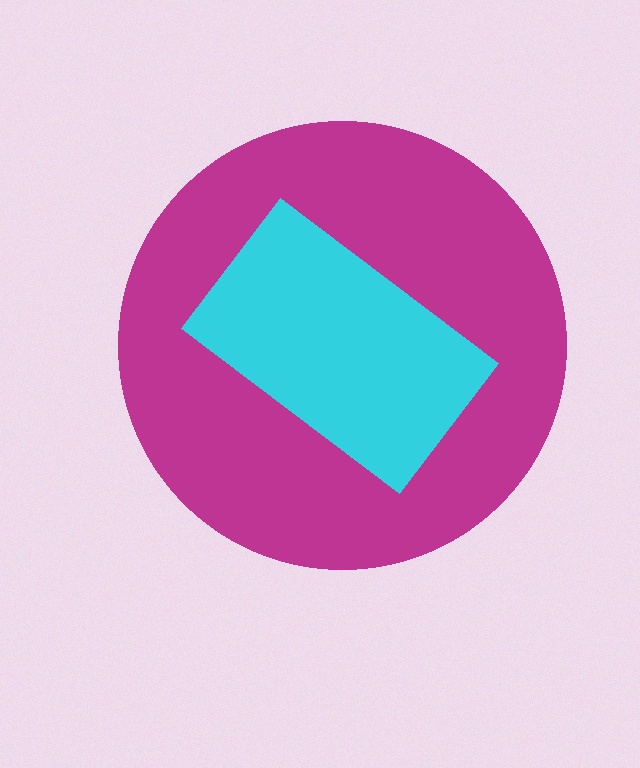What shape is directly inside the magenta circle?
The cyan rectangle.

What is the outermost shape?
The magenta circle.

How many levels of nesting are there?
2.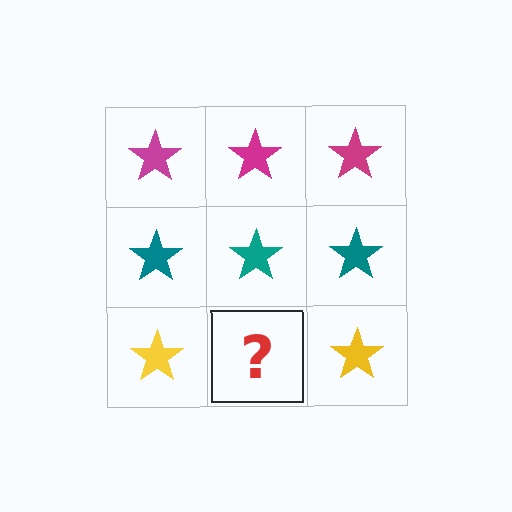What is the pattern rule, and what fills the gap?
The rule is that each row has a consistent color. The gap should be filled with a yellow star.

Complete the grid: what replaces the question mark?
The question mark should be replaced with a yellow star.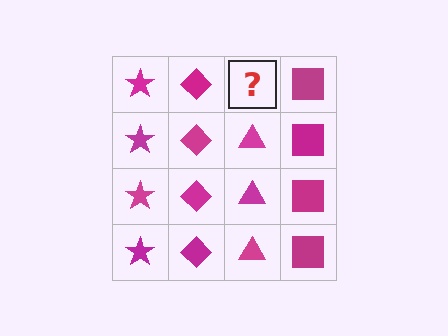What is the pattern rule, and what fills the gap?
The rule is that each column has a consistent shape. The gap should be filled with a magenta triangle.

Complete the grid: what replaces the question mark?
The question mark should be replaced with a magenta triangle.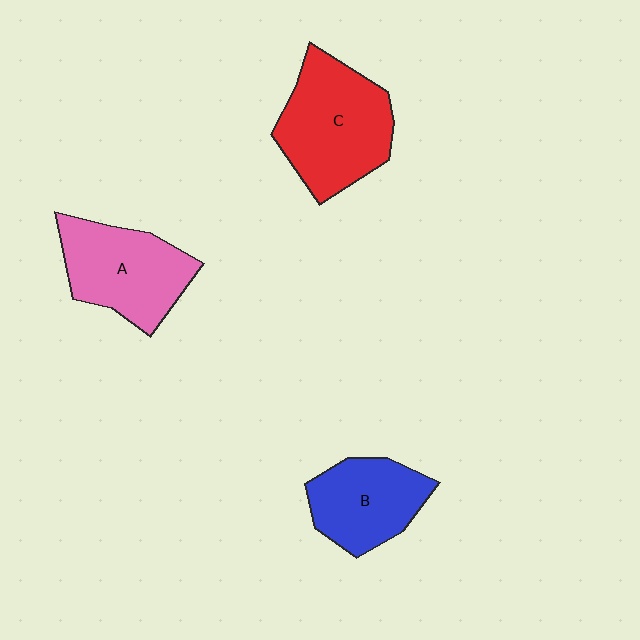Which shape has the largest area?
Shape C (red).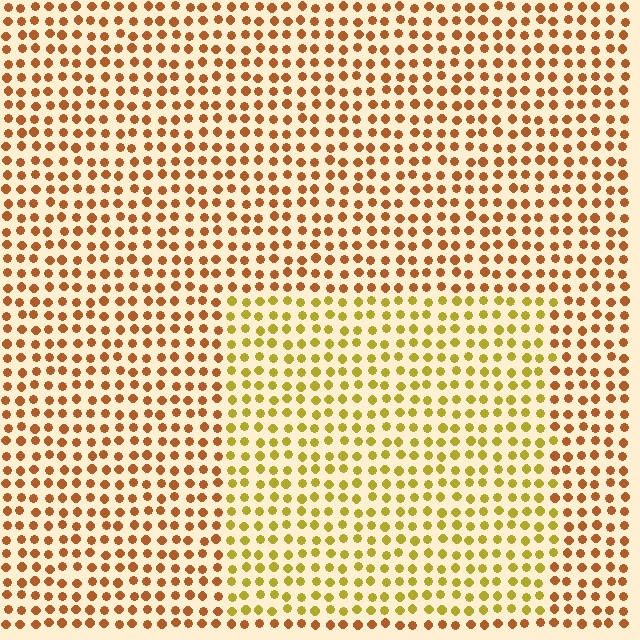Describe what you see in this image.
The image is filled with small brown elements in a uniform arrangement. A rectangle-shaped region is visible where the elements are tinted to a slightly different hue, forming a subtle color boundary.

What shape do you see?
I see a rectangle.